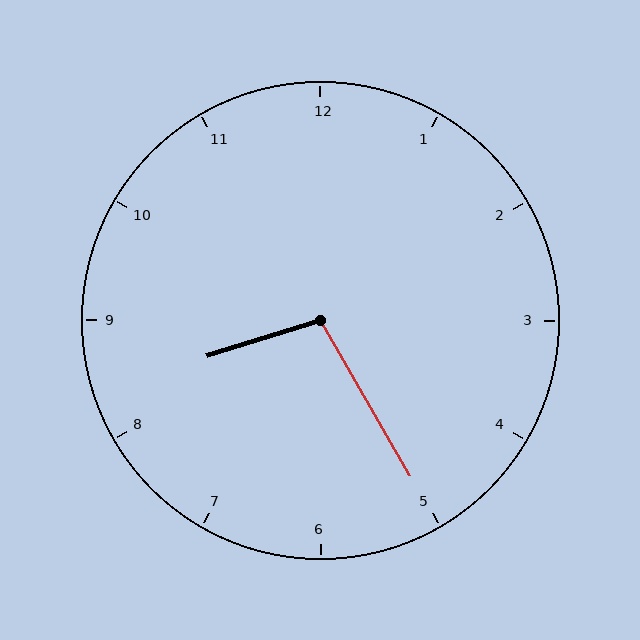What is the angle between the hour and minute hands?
Approximately 102 degrees.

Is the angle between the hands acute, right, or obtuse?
It is obtuse.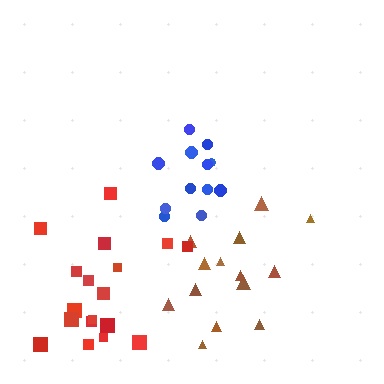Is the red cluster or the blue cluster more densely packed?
Blue.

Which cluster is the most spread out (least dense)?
Brown.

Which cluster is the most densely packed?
Blue.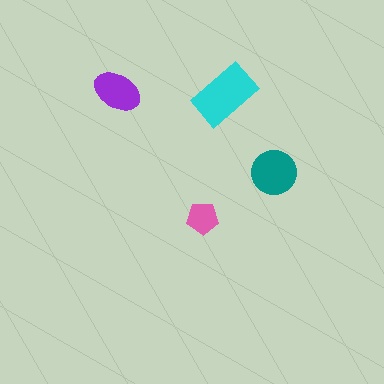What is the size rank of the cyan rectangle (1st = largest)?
1st.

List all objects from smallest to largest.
The pink pentagon, the purple ellipse, the teal circle, the cyan rectangle.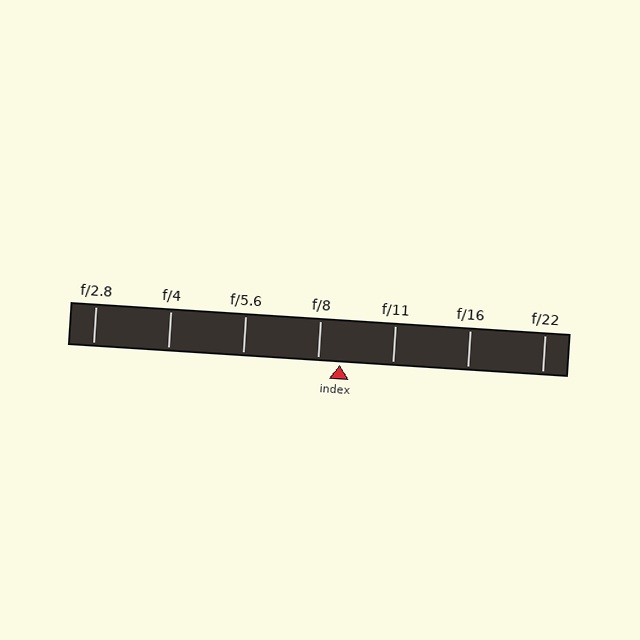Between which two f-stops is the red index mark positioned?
The index mark is between f/8 and f/11.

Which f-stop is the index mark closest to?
The index mark is closest to f/8.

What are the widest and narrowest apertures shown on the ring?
The widest aperture shown is f/2.8 and the narrowest is f/22.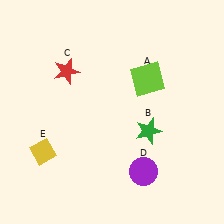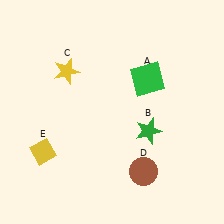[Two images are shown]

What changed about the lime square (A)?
In Image 1, A is lime. In Image 2, it changed to green.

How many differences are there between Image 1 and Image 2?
There are 3 differences between the two images.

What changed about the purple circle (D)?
In Image 1, D is purple. In Image 2, it changed to brown.